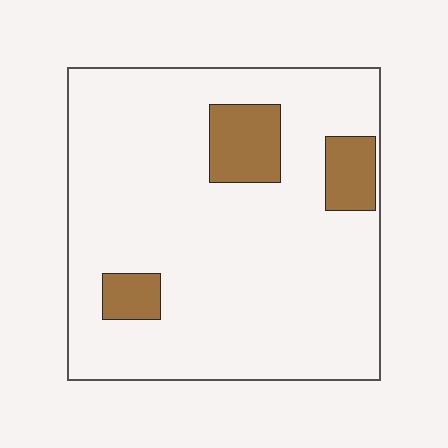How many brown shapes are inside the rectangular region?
3.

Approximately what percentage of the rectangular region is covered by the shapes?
Approximately 10%.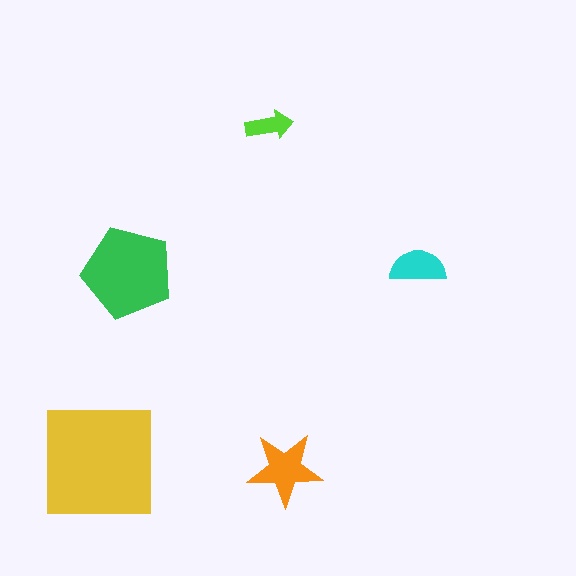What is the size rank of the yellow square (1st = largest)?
1st.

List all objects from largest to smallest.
The yellow square, the green pentagon, the orange star, the cyan semicircle, the lime arrow.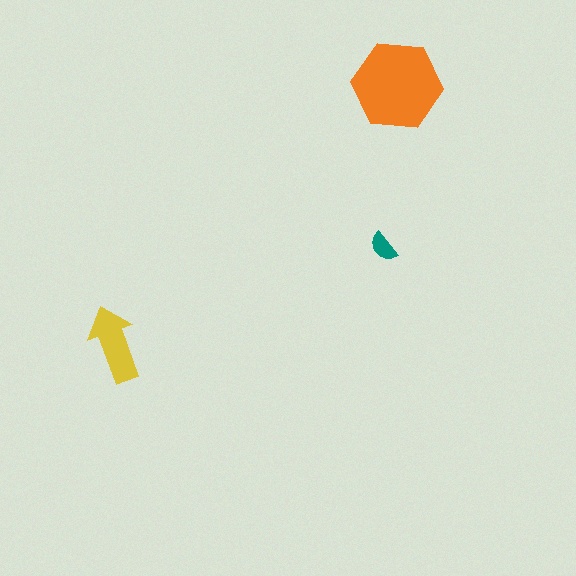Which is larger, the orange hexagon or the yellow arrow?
The orange hexagon.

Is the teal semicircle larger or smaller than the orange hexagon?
Smaller.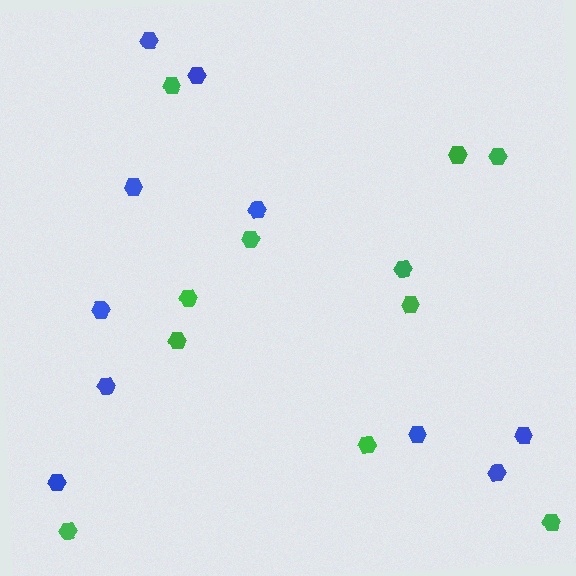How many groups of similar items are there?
There are 2 groups: one group of green hexagons (11) and one group of blue hexagons (10).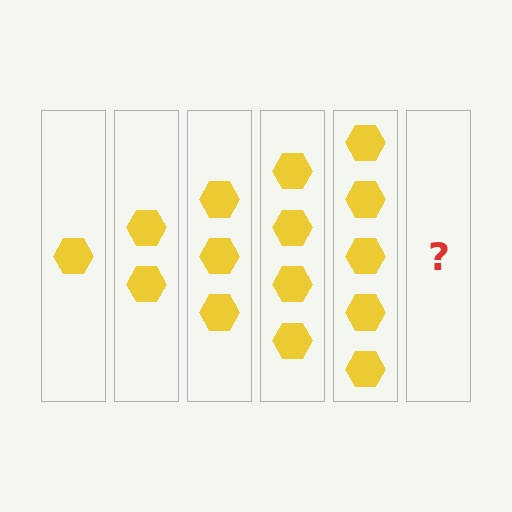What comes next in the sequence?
The next element should be 6 hexagons.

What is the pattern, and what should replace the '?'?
The pattern is that each step adds one more hexagon. The '?' should be 6 hexagons.